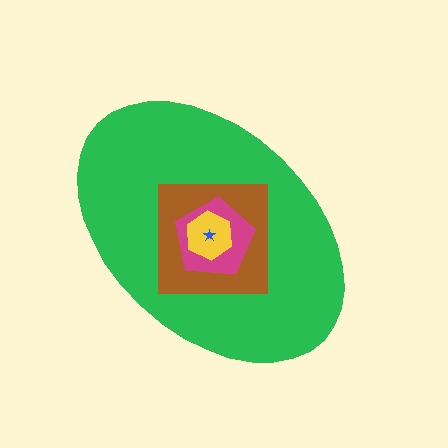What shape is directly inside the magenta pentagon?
The yellow hexagon.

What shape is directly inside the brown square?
The magenta pentagon.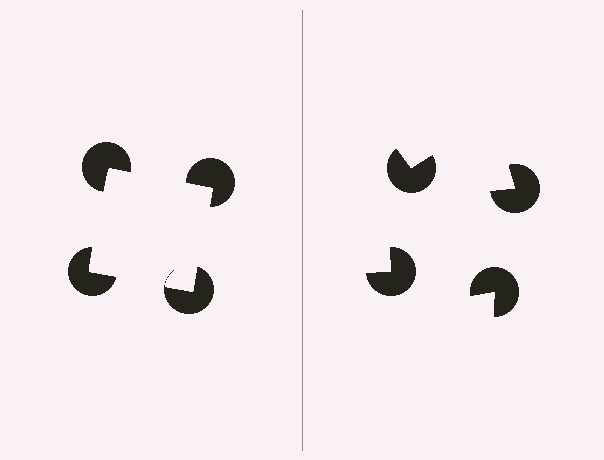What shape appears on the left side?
An illusory square.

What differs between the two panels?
The pac-man discs are positioned identically on both sides; only the wedge orientations differ. On the left they align to a square; on the right they are misaligned.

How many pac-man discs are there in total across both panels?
8 — 4 on each side.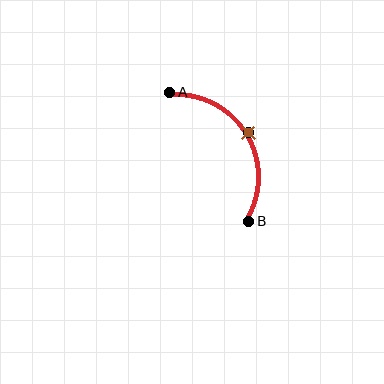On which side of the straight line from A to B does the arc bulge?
The arc bulges to the right of the straight line connecting A and B.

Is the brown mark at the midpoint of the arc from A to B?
Yes. The brown mark lies on the arc at equal arc-length from both A and B — it is the arc midpoint.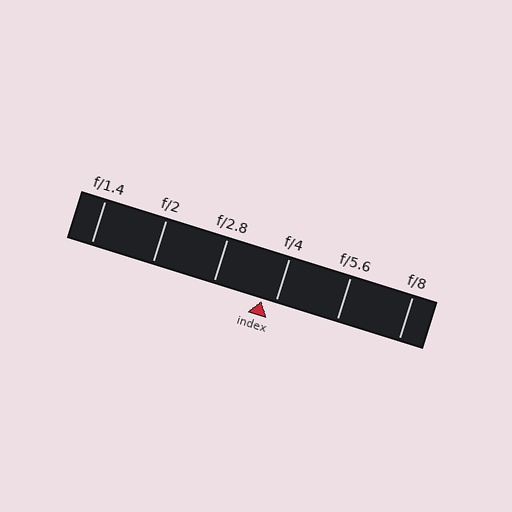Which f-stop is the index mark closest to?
The index mark is closest to f/4.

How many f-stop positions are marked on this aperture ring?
There are 6 f-stop positions marked.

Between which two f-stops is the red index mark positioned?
The index mark is between f/2.8 and f/4.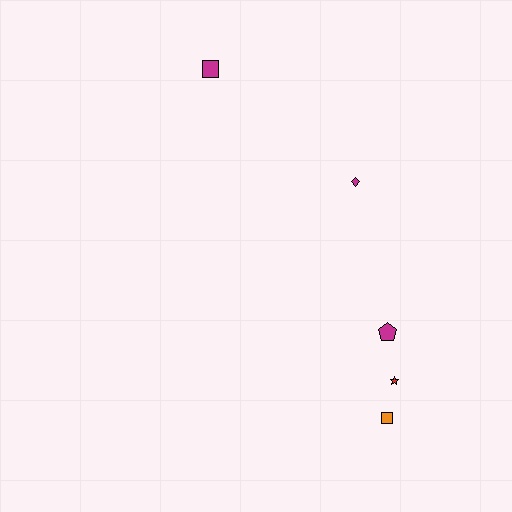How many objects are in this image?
There are 5 objects.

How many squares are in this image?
There are 2 squares.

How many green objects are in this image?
There are no green objects.